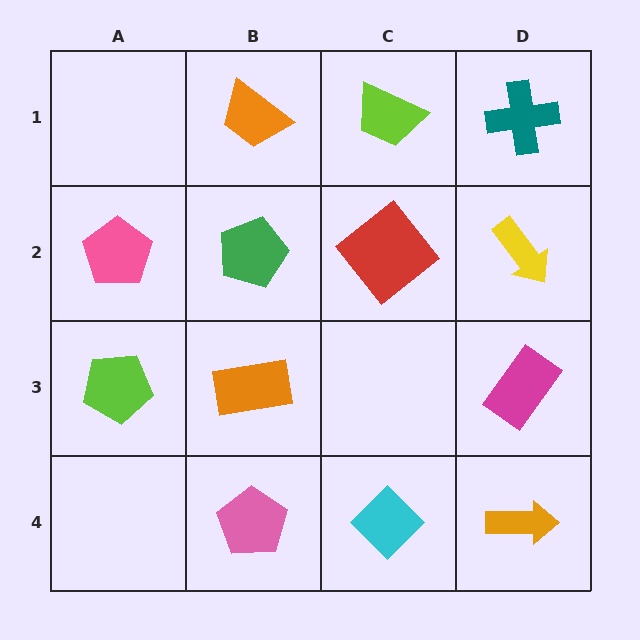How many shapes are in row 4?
3 shapes.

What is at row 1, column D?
A teal cross.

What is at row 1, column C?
A lime trapezoid.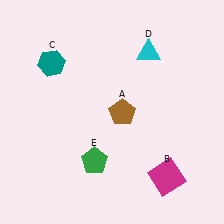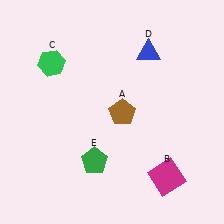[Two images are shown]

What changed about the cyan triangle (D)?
In Image 1, D is cyan. In Image 2, it changed to blue.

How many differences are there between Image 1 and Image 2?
There are 2 differences between the two images.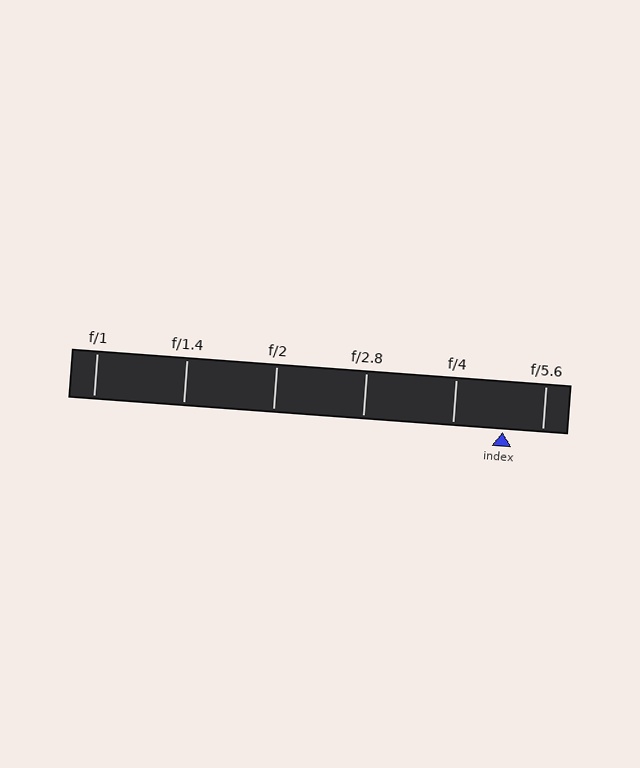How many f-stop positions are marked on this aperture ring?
There are 6 f-stop positions marked.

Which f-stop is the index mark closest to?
The index mark is closest to f/5.6.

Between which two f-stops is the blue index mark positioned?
The index mark is between f/4 and f/5.6.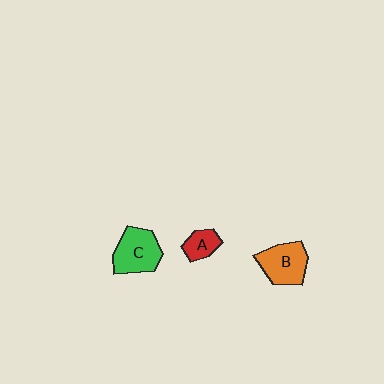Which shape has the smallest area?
Shape A (red).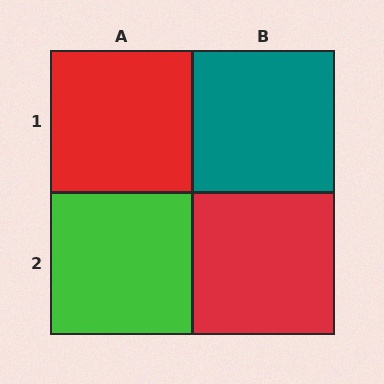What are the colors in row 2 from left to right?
Green, red.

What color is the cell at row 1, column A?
Red.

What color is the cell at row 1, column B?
Teal.